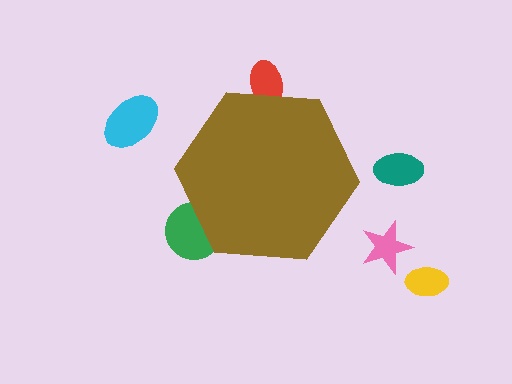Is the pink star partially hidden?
No, the pink star is fully visible.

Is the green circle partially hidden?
Yes, the green circle is partially hidden behind the brown hexagon.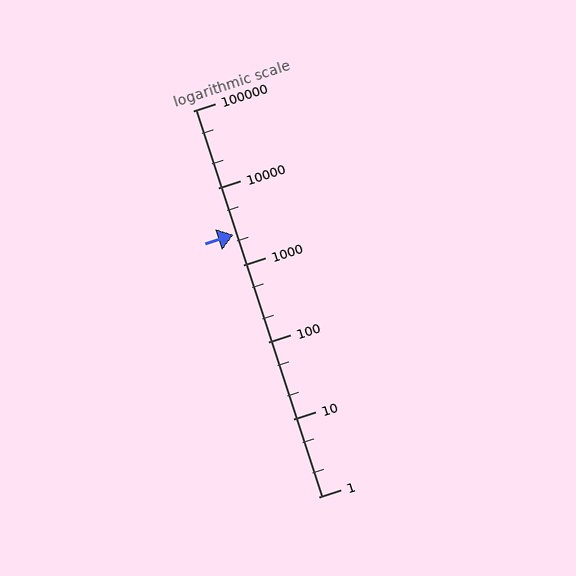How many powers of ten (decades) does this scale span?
The scale spans 5 decades, from 1 to 100000.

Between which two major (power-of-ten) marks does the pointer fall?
The pointer is between 1000 and 10000.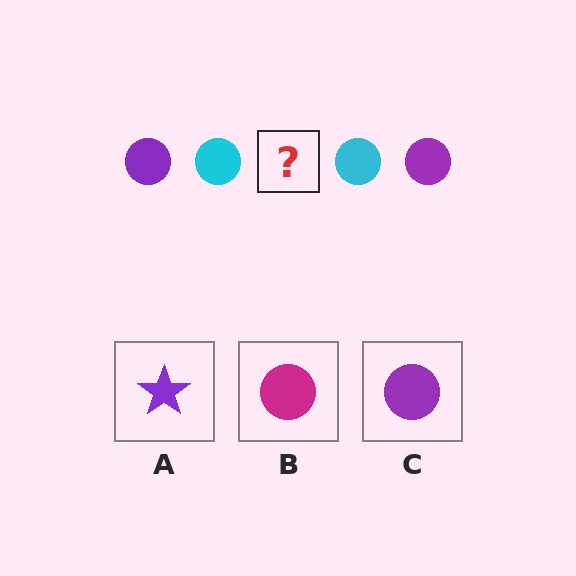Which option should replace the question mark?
Option C.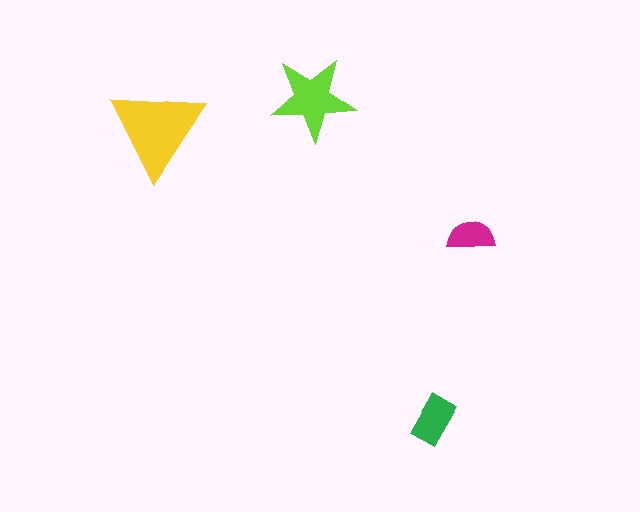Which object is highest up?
The lime star is topmost.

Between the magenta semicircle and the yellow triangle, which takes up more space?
The yellow triangle.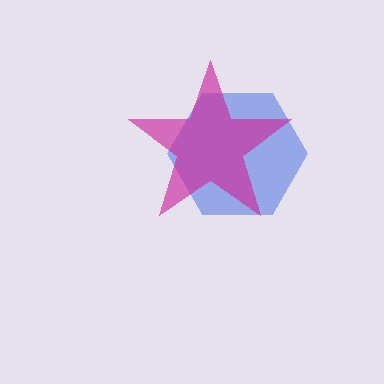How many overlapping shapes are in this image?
There are 2 overlapping shapes in the image.